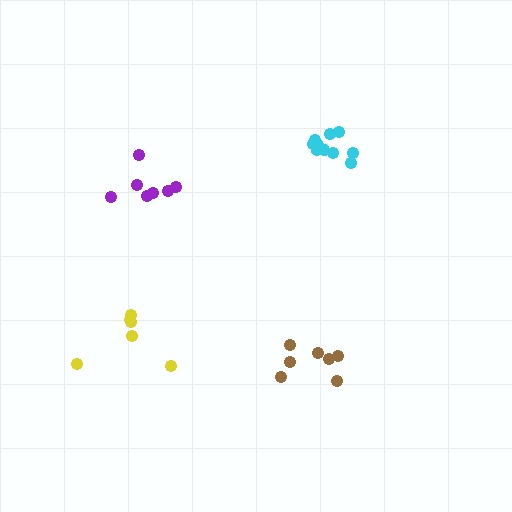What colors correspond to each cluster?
The clusters are colored: purple, cyan, brown, yellow.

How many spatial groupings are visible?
There are 4 spatial groupings.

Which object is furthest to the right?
The cyan cluster is rightmost.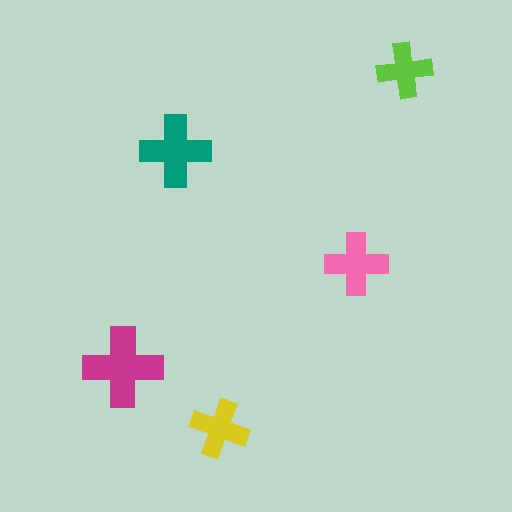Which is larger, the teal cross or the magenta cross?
The magenta one.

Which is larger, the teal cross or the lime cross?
The teal one.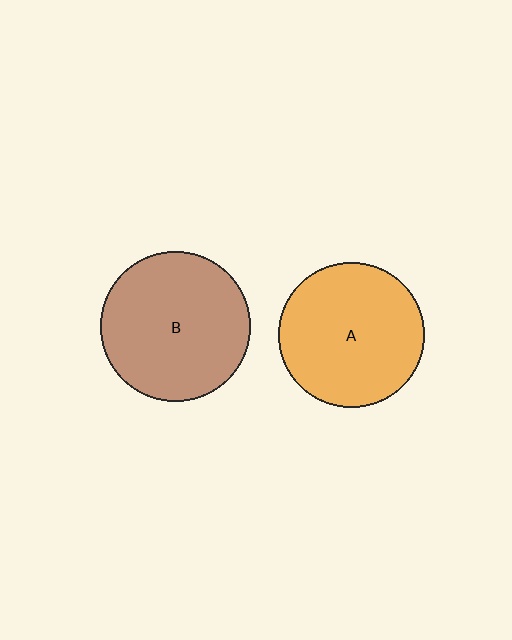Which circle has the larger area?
Circle B (brown).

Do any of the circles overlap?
No, none of the circles overlap.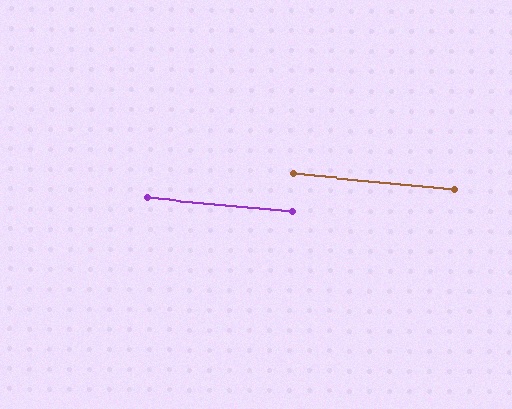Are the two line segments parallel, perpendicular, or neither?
Parallel — their directions differ by only 0.2°.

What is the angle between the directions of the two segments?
Approximately 0 degrees.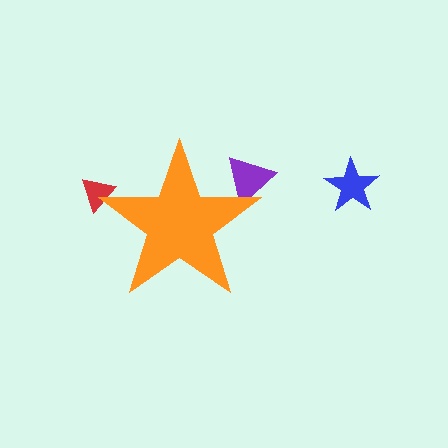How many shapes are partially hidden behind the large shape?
2 shapes are partially hidden.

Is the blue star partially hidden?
No, the blue star is fully visible.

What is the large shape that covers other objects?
An orange star.